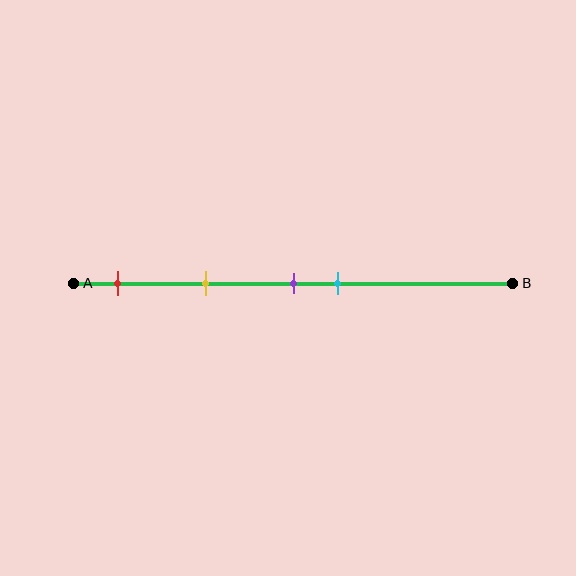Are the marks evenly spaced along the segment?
No, the marks are not evenly spaced.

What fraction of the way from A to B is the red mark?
The red mark is approximately 10% (0.1) of the way from A to B.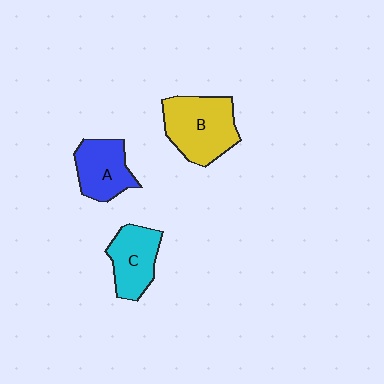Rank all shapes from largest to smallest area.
From largest to smallest: B (yellow), C (cyan), A (blue).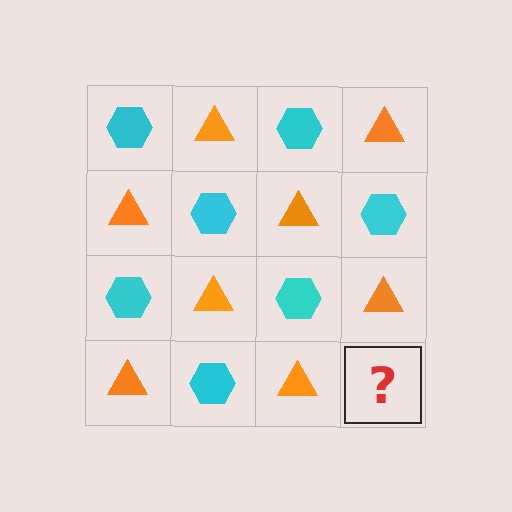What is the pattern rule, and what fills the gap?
The rule is that it alternates cyan hexagon and orange triangle in a checkerboard pattern. The gap should be filled with a cyan hexagon.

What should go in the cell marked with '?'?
The missing cell should contain a cyan hexagon.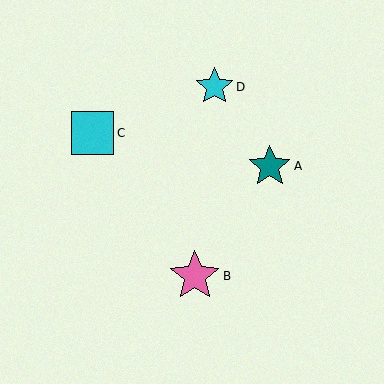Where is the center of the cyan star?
The center of the cyan star is at (214, 87).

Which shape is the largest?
The pink star (labeled B) is the largest.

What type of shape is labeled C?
Shape C is a cyan square.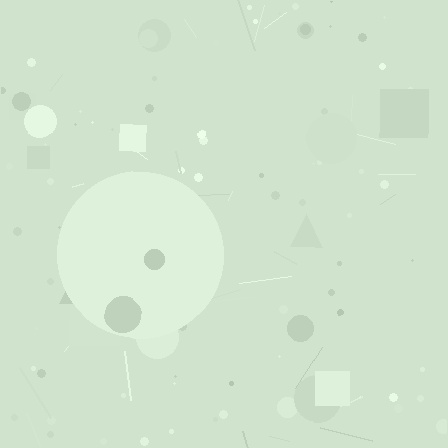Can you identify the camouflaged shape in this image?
The camouflaged shape is a circle.